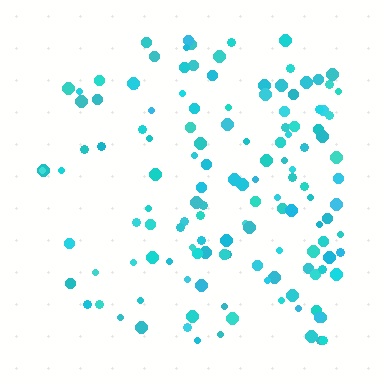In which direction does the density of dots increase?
From left to right, with the right side densest.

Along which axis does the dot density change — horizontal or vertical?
Horizontal.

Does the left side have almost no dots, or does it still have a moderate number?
Still a moderate number, just noticeably fewer than the right.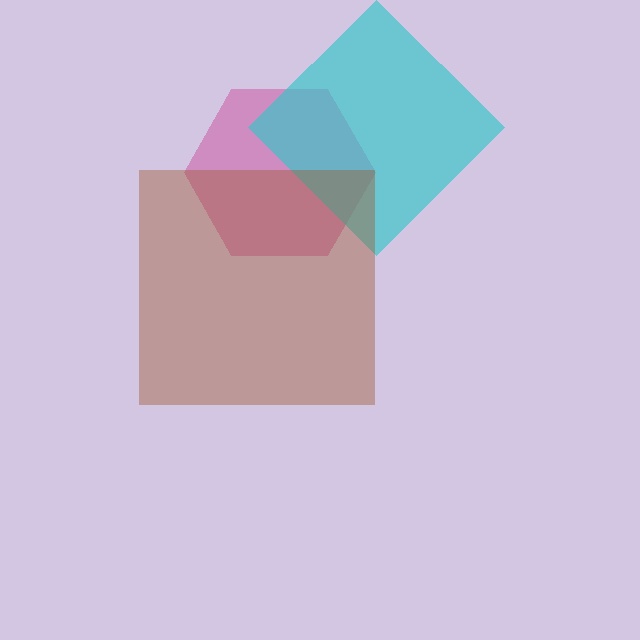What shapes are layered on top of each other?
The layered shapes are: a magenta hexagon, a cyan diamond, a brown square.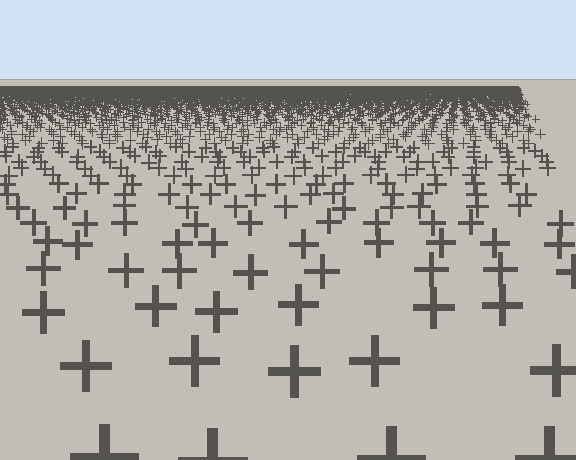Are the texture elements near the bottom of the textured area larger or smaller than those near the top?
Larger. Near the bottom, elements are closer to the viewer and appear at a bigger on-screen size.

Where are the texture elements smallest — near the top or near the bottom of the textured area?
Near the top.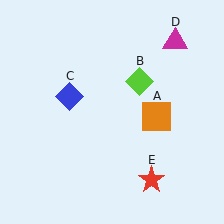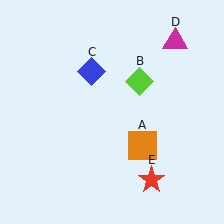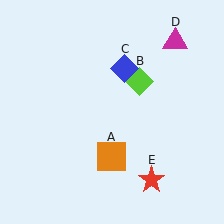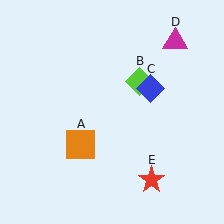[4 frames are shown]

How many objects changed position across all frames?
2 objects changed position: orange square (object A), blue diamond (object C).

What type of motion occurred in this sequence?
The orange square (object A), blue diamond (object C) rotated clockwise around the center of the scene.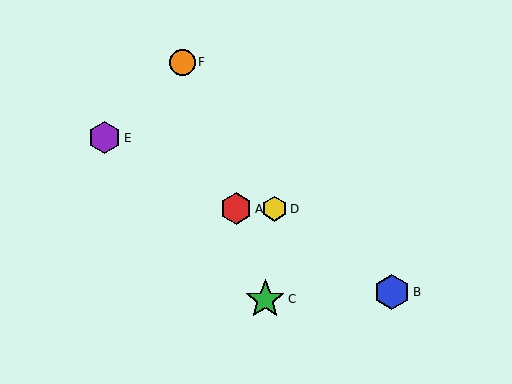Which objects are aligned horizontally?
Objects A, D are aligned horizontally.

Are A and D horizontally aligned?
Yes, both are at y≈209.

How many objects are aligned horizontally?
2 objects (A, D) are aligned horizontally.